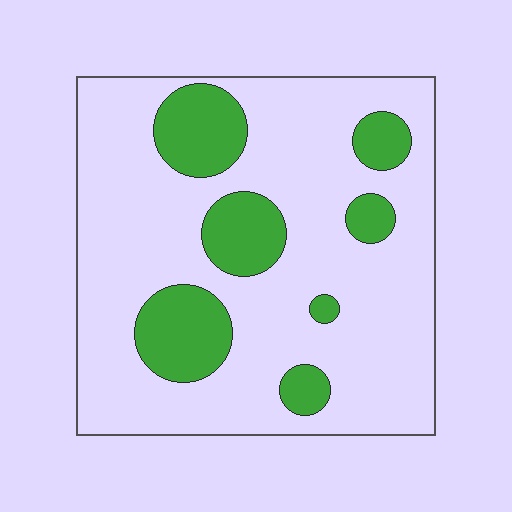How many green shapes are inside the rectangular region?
7.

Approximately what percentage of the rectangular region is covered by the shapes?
Approximately 20%.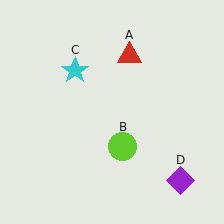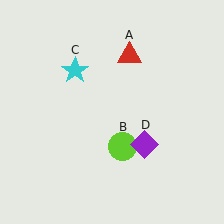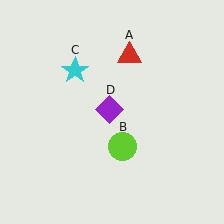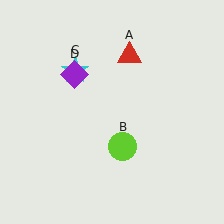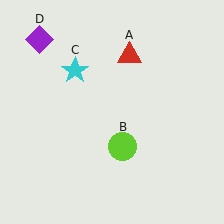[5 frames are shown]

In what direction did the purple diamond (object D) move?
The purple diamond (object D) moved up and to the left.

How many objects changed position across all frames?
1 object changed position: purple diamond (object D).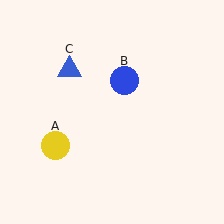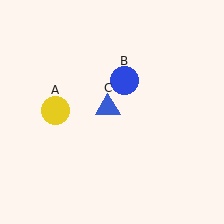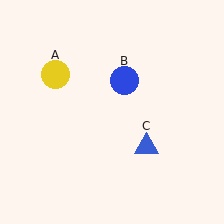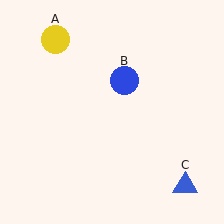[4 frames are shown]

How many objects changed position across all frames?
2 objects changed position: yellow circle (object A), blue triangle (object C).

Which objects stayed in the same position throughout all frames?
Blue circle (object B) remained stationary.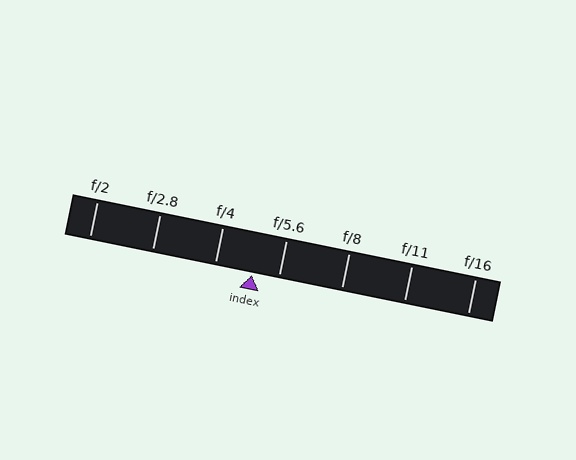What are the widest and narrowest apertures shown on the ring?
The widest aperture shown is f/2 and the narrowest is f/16.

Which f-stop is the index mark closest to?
The index mark is closest to f/5.6.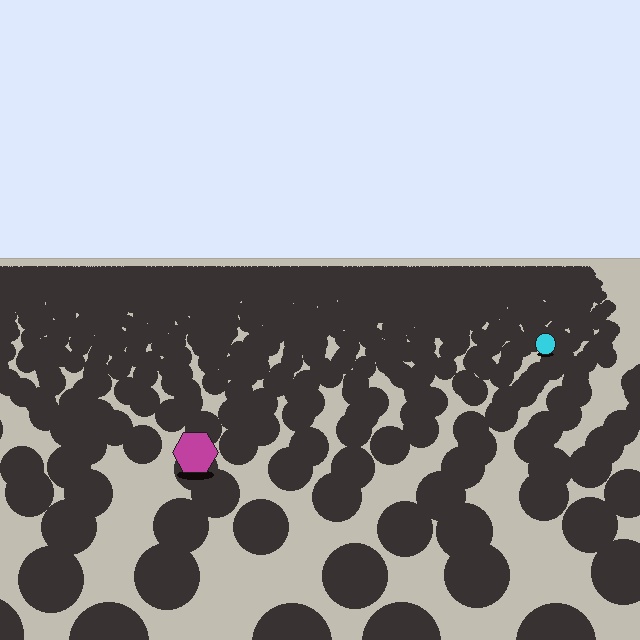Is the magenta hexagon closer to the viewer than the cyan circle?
Yes. The magenta hexagon is closer — you can tell from the texture gradient: the ground texture is coarser near it.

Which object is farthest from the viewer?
The cyan circle is farthest from the viewer. It appears smaller and the ground texture around it is denser.